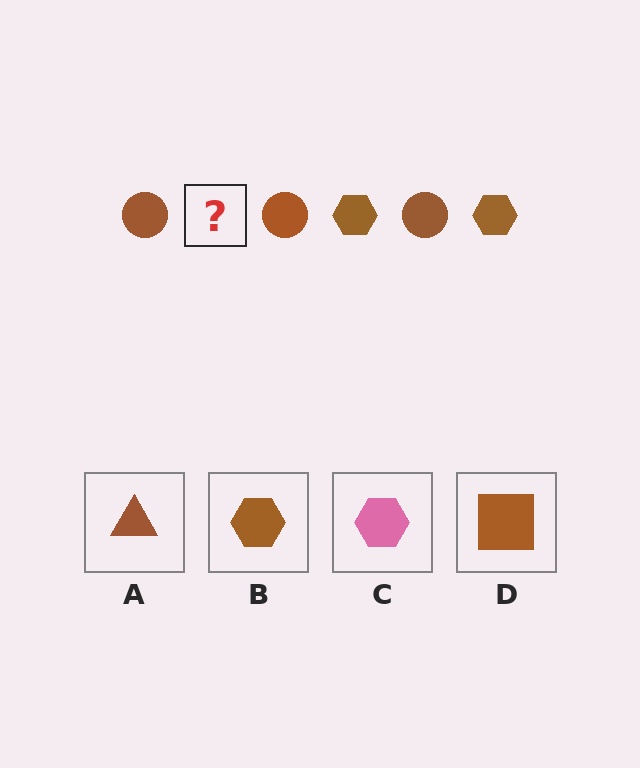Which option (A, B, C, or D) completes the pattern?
B.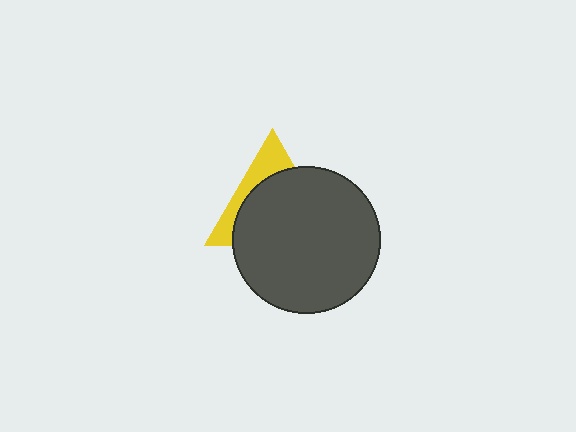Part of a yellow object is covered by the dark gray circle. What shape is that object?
It is a triangle.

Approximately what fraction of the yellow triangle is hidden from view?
Roughly 70% of the yellow triangle is hidden behind the dark gray circle.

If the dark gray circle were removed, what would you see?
You would see the complete yellow triangle.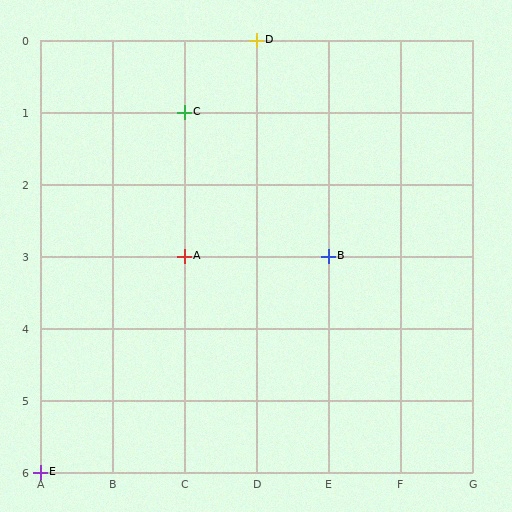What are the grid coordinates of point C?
Point C is at grid coordinates (C, 1).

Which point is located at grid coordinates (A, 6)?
Point E is at (A, 6).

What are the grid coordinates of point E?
Point E is at grid coordinates (A, 6).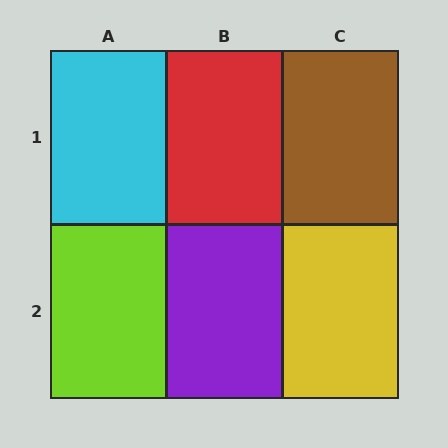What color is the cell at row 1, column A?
Cyan.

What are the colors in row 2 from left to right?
Lime, purple, yellow.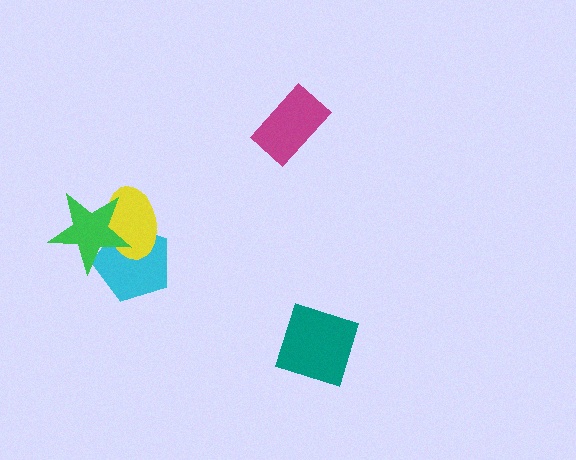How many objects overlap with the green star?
2 objects overlap with the green star.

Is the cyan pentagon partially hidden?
Yes, it is partially covered by another shape.